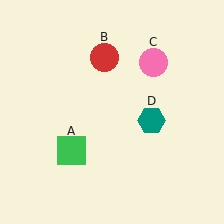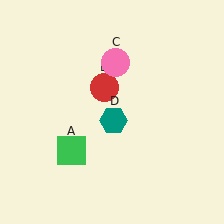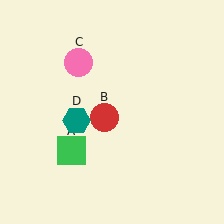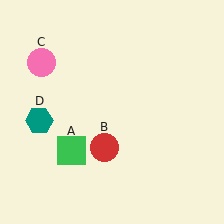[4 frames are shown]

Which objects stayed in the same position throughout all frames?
Green square (object A) remained stationary.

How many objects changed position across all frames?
3 objects changed position: red circle (object B), pink circle (object C), teal hexagon (object D).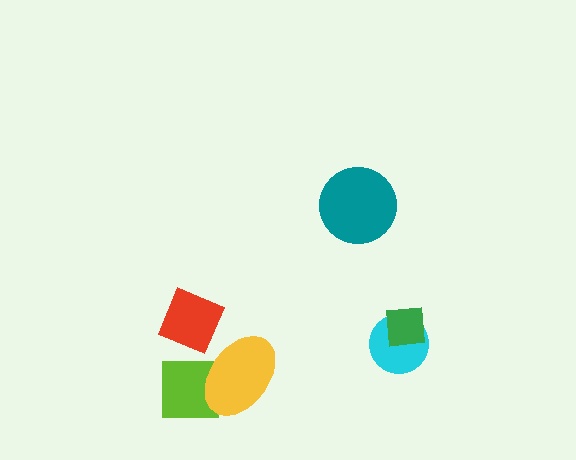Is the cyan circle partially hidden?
Yes, it is partially covered by another shape.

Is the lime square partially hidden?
Yes, it is partially covered by another shape.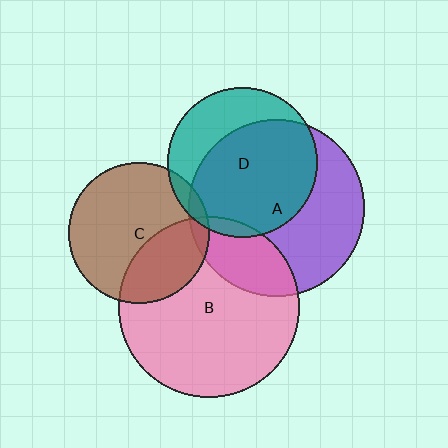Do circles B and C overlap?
Yes.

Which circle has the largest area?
Circle B (pink).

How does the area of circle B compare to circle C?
Approximately 1.7 times.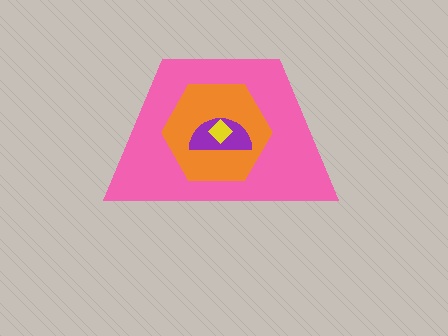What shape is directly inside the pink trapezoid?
The orange hexagon.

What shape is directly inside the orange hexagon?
The purple semicircle.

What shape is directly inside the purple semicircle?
The yellow diamond.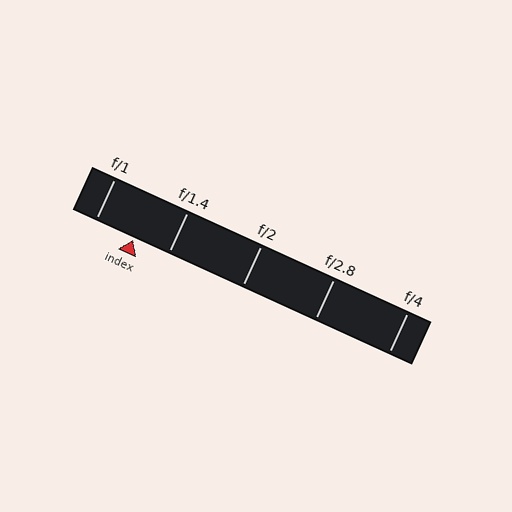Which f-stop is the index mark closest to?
The index mark is closest to f/1.4.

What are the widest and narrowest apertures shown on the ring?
The widest aperture shown is f/1 and the narrowest is f/4.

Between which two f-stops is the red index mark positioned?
The index mark is between f/1 and f/1.4.